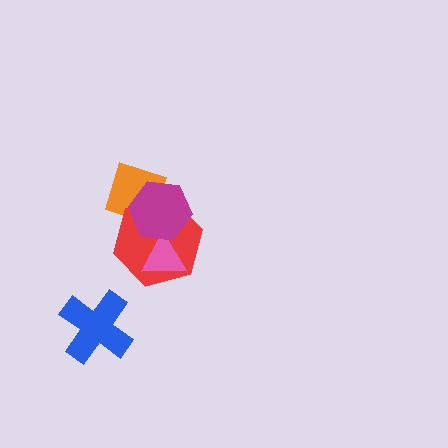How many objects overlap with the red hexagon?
3 objects overlap with the red hexagon.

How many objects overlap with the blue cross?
0 objects overlap with the blue cross.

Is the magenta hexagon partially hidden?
No, no other shape covers it.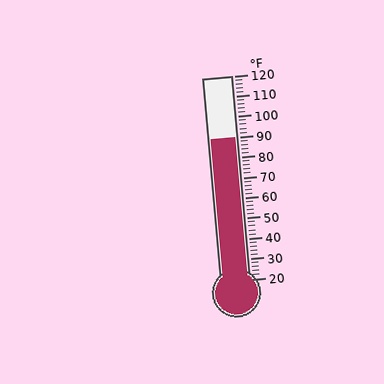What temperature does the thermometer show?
The thermometer shows approximately 90°F.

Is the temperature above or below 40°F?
The temperature is above 40°F.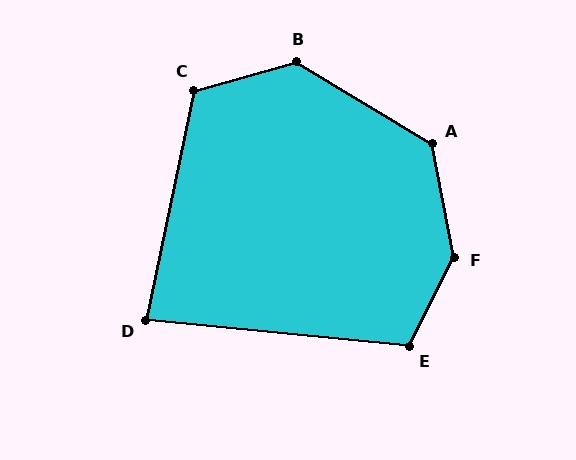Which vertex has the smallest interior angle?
D, at approximately 84 degrees.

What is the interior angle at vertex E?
Approximately 111 degrees (obtuse).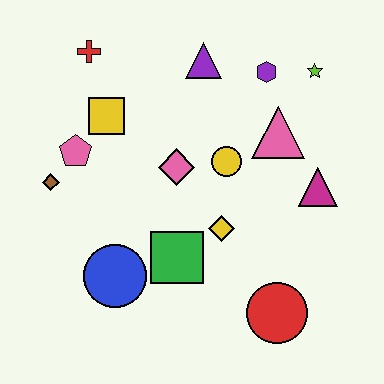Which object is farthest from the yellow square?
The red circle is farthest from the yellow square.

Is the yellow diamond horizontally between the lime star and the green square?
Yes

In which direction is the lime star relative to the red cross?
The lime star is to the right of the red cross.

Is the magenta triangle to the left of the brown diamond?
No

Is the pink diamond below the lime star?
Yes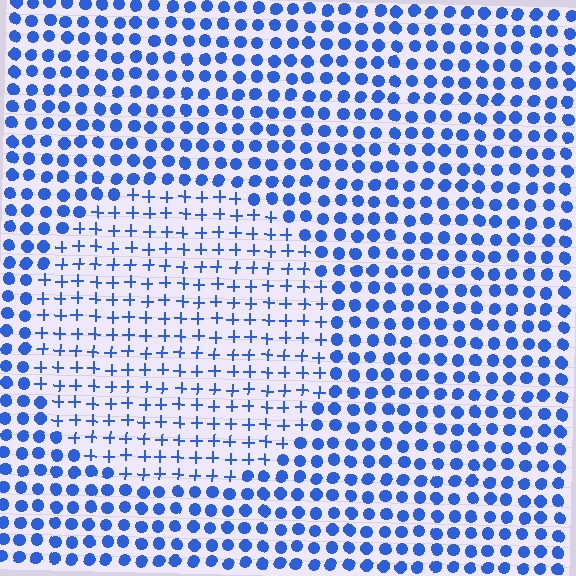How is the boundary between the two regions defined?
The boundary is defined by a change in element shape: plus signs inside vs. circles outside. All elements share the same color and spacing.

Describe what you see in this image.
The image is filled with small blue elements arranged in a uniform grid. A circle-shaped region contains plus signs, while the surrounding area contains circles. The boundary is defined purely by the change in element shape.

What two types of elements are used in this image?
The image uses plus signs inside the circle region and circles outside it.